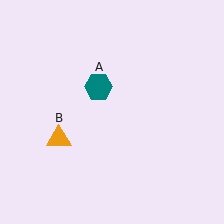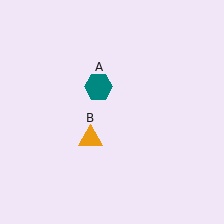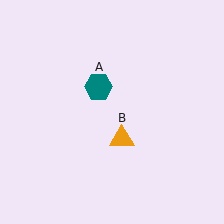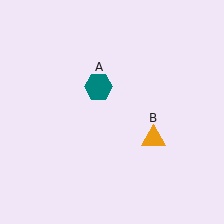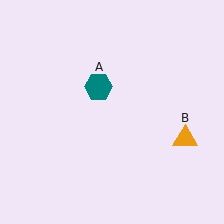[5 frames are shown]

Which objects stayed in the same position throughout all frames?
Teal hexagon (object A) remained stationary.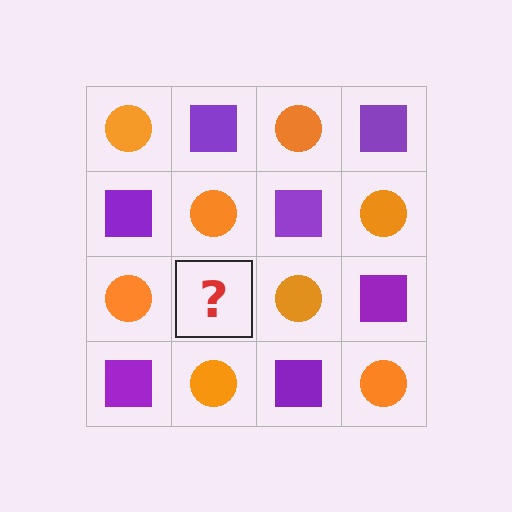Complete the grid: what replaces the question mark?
The question mark should be replaced with a purple square.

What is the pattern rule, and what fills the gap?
The rule is that it alternates orange circle and purple square in a checkerboard pattern. The gap should be filled with a purple square.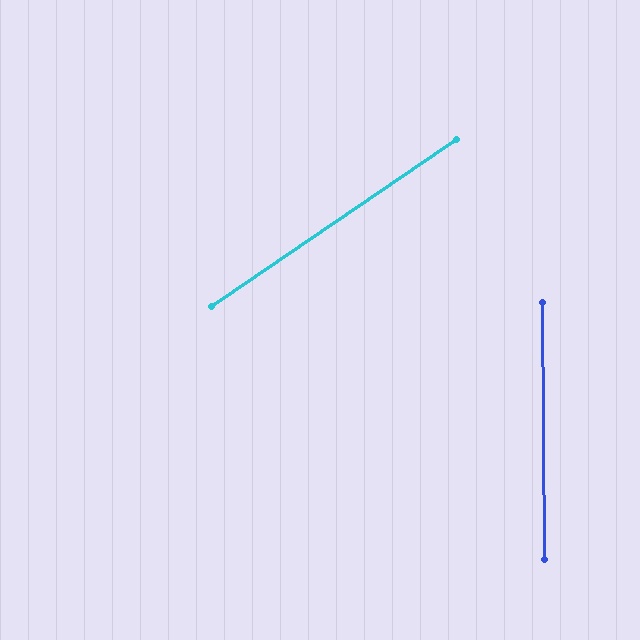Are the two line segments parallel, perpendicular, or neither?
Neither parallel nor perpendicular — they differ by about 56°.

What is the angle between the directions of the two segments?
Approximately 56 degrees.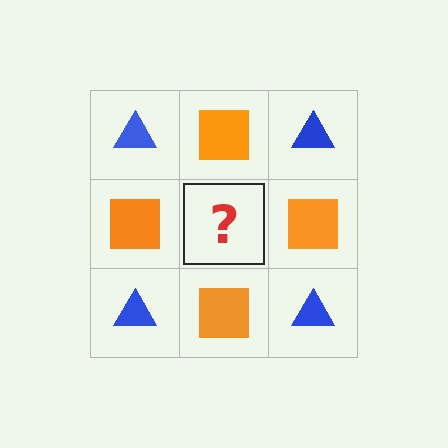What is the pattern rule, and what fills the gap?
The rule is that it alternates blue triangle and orange square in a checkerboard pattern. The gap should be filled with a blue triangle.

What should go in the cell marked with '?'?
The missing cell should contain a blue triangle.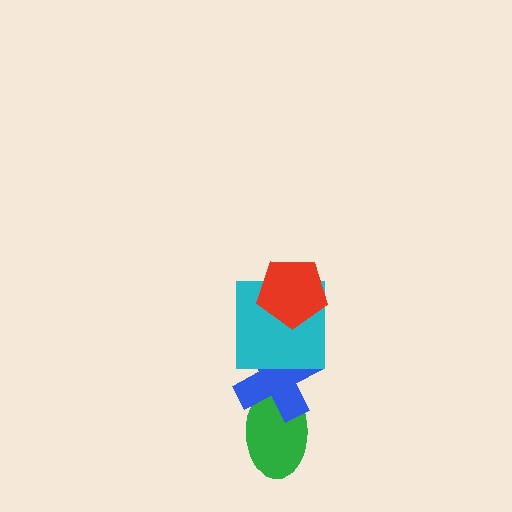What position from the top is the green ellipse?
The green ellipse is 4th from the top.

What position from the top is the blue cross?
The blue cross is 3rd from the top.